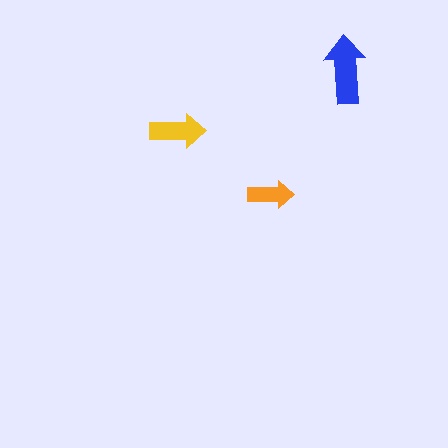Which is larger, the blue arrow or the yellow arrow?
The blue one.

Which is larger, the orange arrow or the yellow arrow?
The yellow one.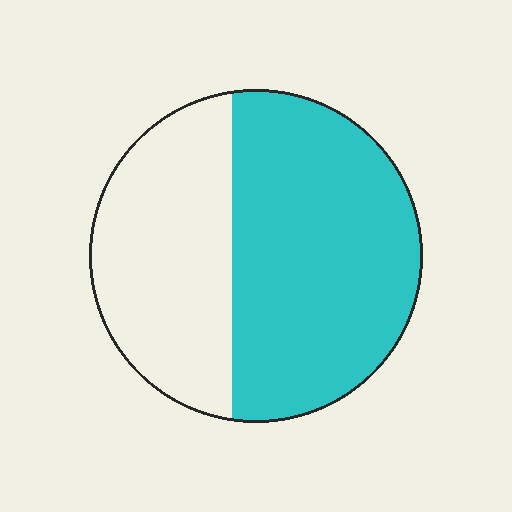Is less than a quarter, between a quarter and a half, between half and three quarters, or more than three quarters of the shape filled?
Between half and three quarters.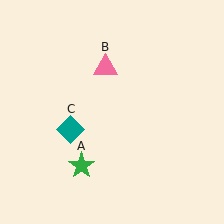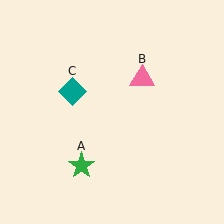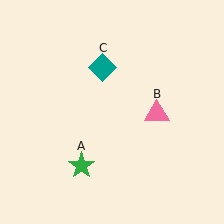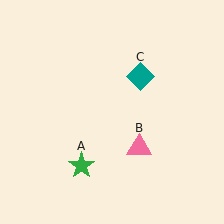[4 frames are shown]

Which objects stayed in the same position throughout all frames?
Green star (object A) remained stationary.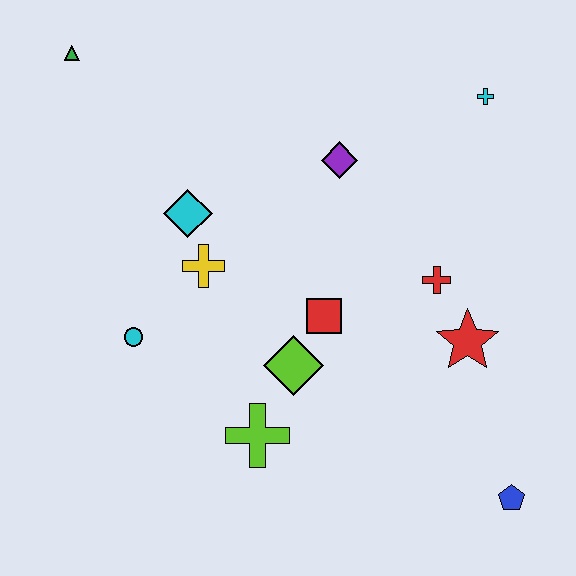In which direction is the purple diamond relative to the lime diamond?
The purple diamond is above the lime diamond.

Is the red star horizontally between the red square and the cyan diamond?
No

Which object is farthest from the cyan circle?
The cyan cross is farthest from the cyan circle.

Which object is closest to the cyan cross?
The purple diamond is closest to the cyan cross.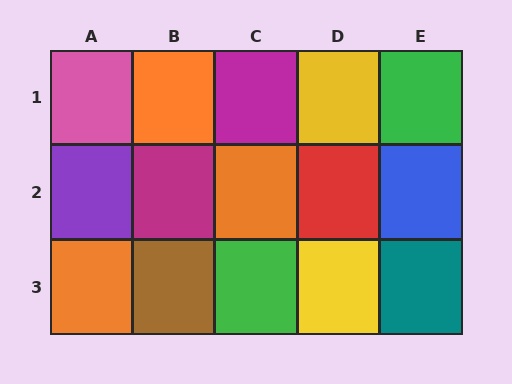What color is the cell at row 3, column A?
Orange.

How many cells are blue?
1 cell is blue.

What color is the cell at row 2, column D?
Red.